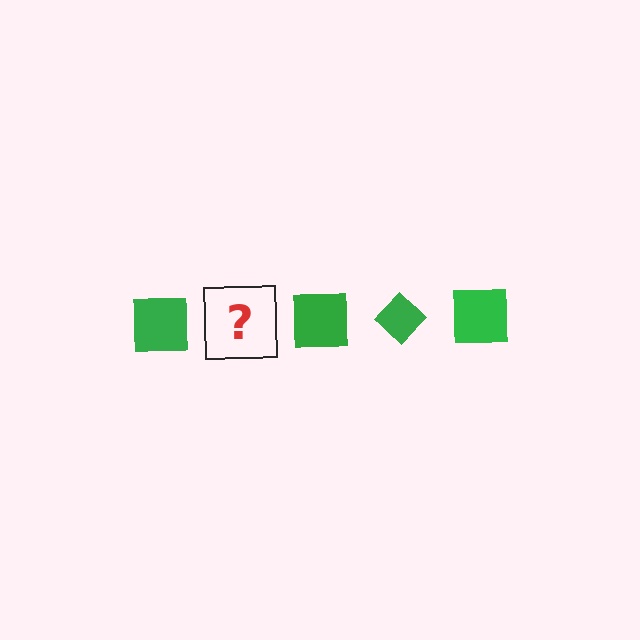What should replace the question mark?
The question mark should be replaced with a green diamond.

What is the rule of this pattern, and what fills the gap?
The rule is that the pattern cycles through square, diamond shapes in green. The gap should be filled with a green diamond.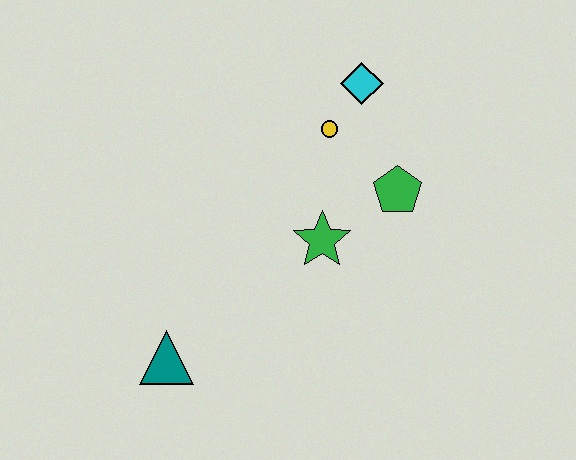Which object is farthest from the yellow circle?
The teal triangle is farthest from the yellow circle.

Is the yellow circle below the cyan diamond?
Yes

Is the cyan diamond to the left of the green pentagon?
Yes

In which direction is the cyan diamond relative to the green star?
The cyan diamond is above the green star.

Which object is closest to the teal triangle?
The green star is closest to the teal triangle.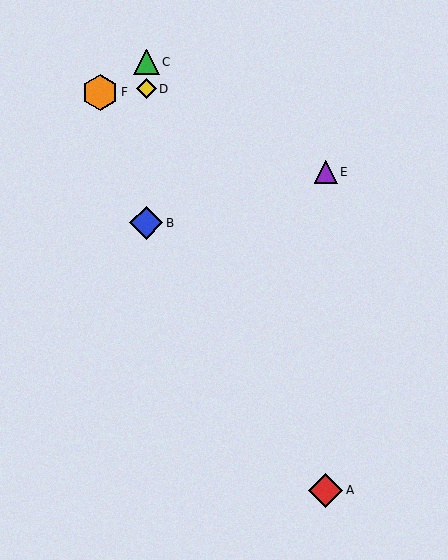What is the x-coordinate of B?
Object B is at x≈146.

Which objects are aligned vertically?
Objects B, C, D are aligned vertically.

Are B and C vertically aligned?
Yes, both are at x≈146.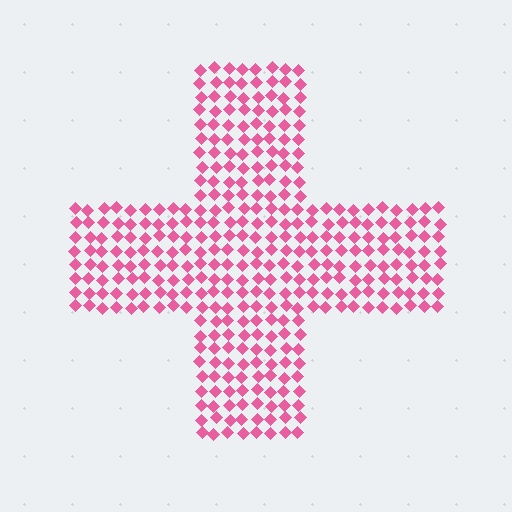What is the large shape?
The large shape is a cross.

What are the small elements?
The small elements are diamonds.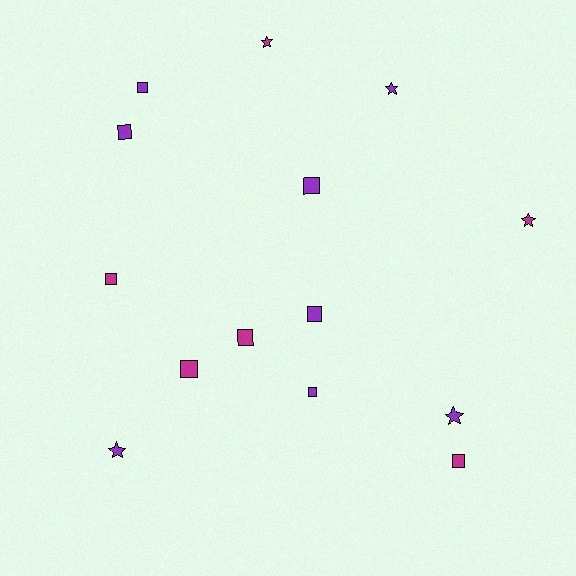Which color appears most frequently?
Purple, with 8 objects.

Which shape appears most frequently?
Square, with 9 objects.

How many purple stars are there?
There are 3 purple stars.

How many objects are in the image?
There are 14 objects.